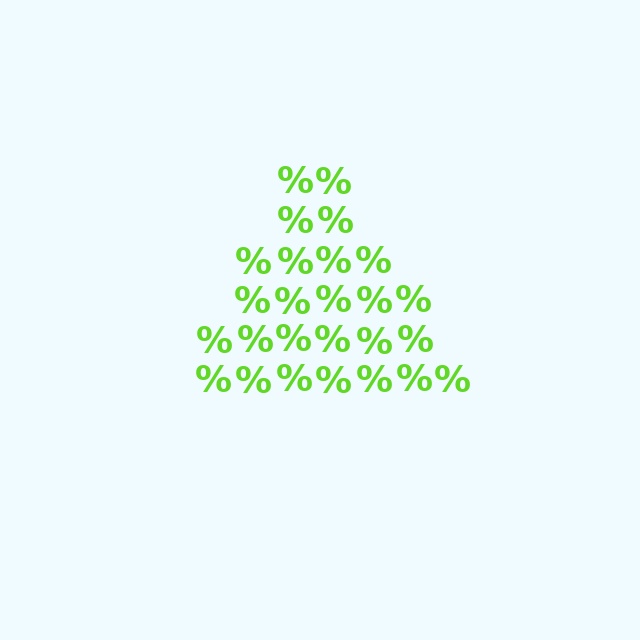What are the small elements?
The small elements are percent signs.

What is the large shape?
The large shape is a triangle.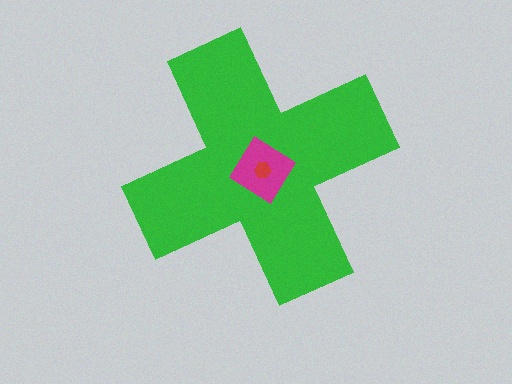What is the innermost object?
The red hexagon.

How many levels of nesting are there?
3.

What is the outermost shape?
The green cross.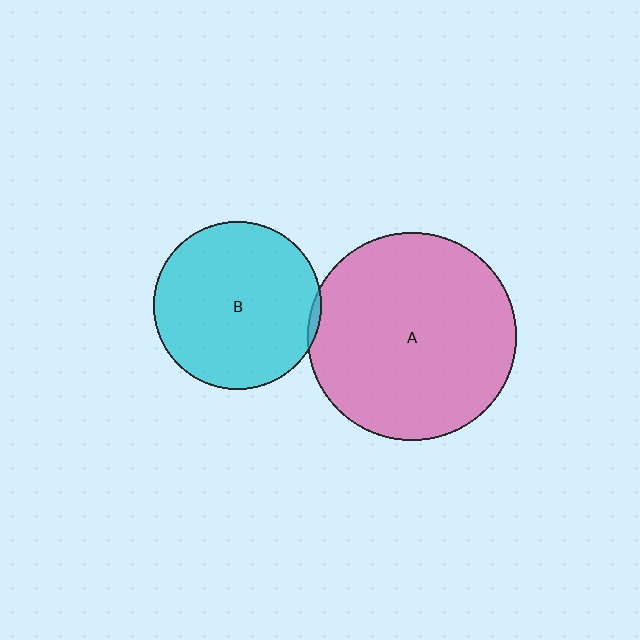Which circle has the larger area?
Circle A (pink).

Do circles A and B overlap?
Yes.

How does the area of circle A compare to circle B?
Approximately 1.5 times.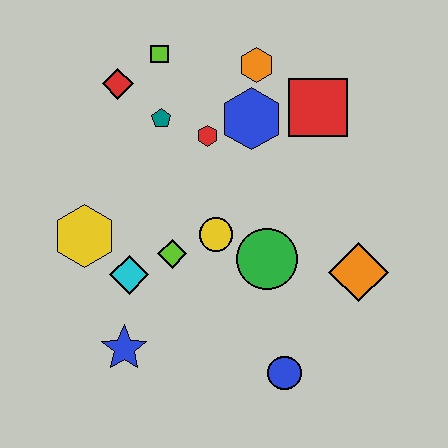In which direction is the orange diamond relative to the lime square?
The orange diamond is below the lime square.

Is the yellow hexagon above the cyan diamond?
Yes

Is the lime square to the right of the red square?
No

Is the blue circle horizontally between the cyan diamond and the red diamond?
No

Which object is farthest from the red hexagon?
The blue circle is farthest from the red hexagon.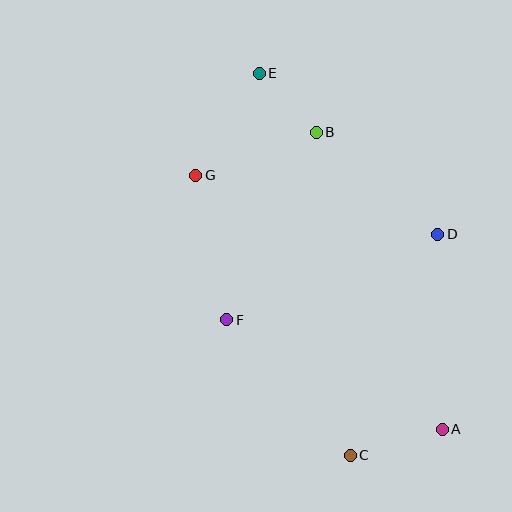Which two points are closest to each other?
Points B and E are closest to each other.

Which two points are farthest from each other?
Points A and E are farthest from each other.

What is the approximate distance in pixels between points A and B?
The distance between A and B is approximately 323 pixels.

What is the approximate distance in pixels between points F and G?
The distance between F and G is approximately 147 pixels.